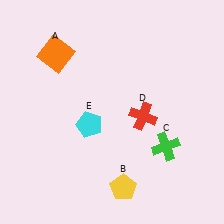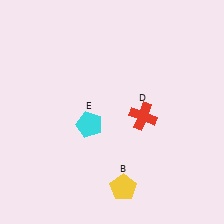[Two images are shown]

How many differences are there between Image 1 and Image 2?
There are 2 differences between the two images.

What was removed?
The orange square (A), the green cross (C) were removed in Image 2.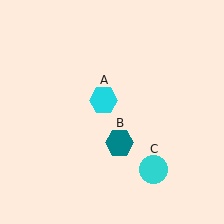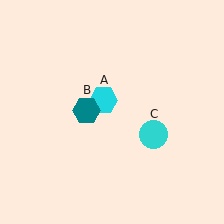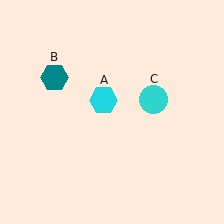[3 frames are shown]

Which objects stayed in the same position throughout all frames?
Cyan hexagon (object A) remained stationary.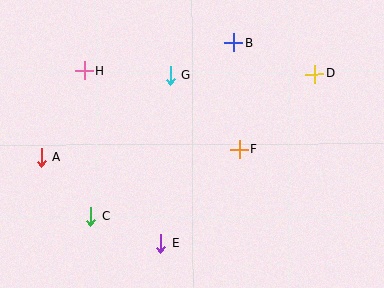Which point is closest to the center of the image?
Point F at (239, 149) is closest to the center.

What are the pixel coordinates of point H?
Point H is at (84, 71).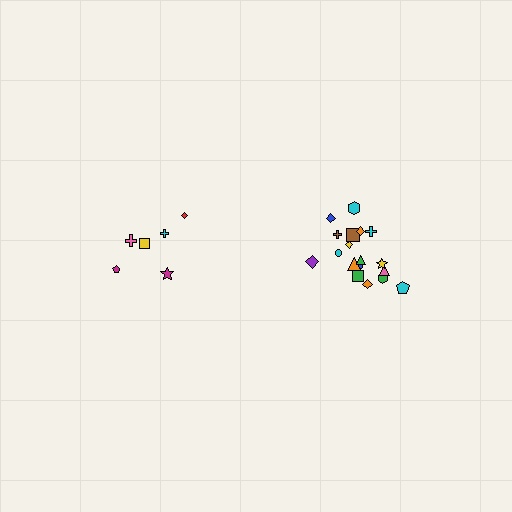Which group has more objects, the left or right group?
The right group.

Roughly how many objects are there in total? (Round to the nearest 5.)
Roughly 25 objects in total.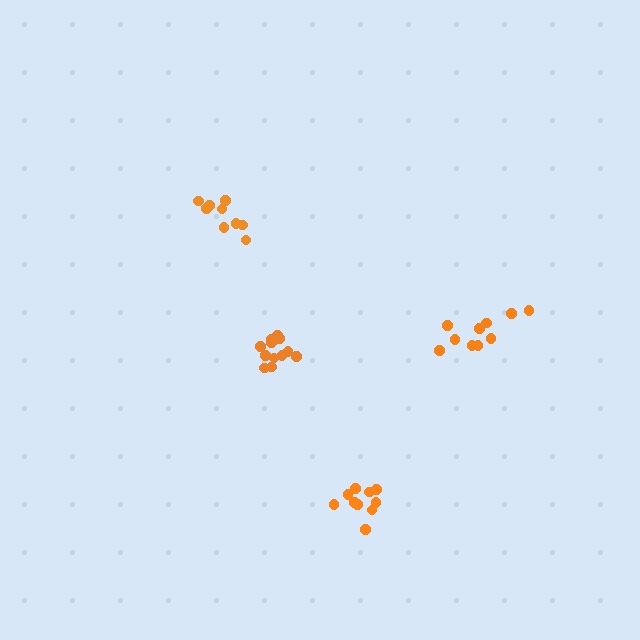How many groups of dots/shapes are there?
There are 4 groups.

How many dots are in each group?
Group 1: 10 dots, Group 2: 9 dots, Group 3: 12 dots, Group 4: 10 dots (41 total).